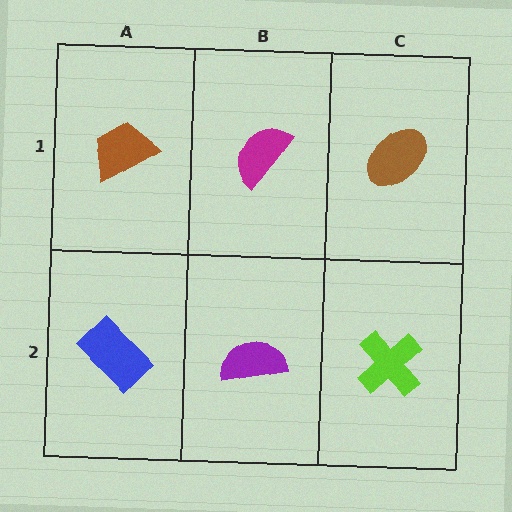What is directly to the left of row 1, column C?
A magenta semicircle.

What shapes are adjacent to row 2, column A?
A brown trapezoid (row 1, column A), a purple semicircle (row 2, column B).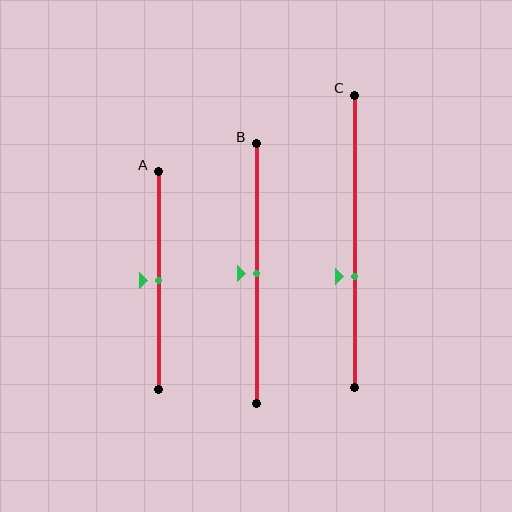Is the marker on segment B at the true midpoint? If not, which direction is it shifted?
Yes, the marker on segment B is at the true midpoint.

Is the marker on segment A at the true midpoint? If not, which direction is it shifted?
Yes, the marker on segment A is at the true midpoint.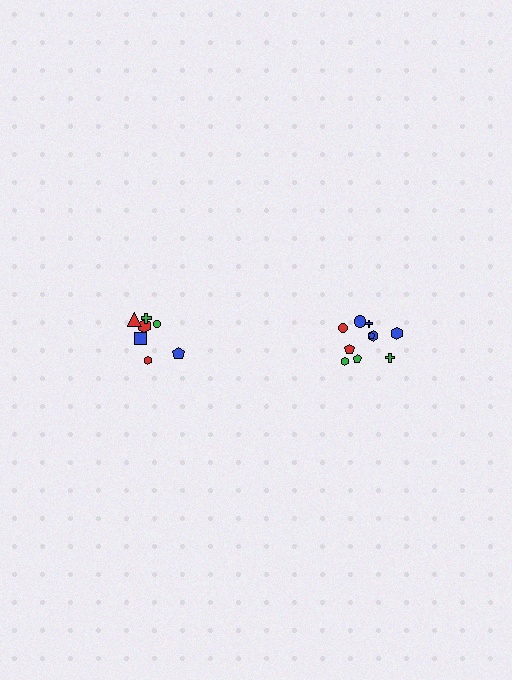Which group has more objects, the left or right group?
The right group.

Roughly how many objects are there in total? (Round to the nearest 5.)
Roughly 15 objects in total.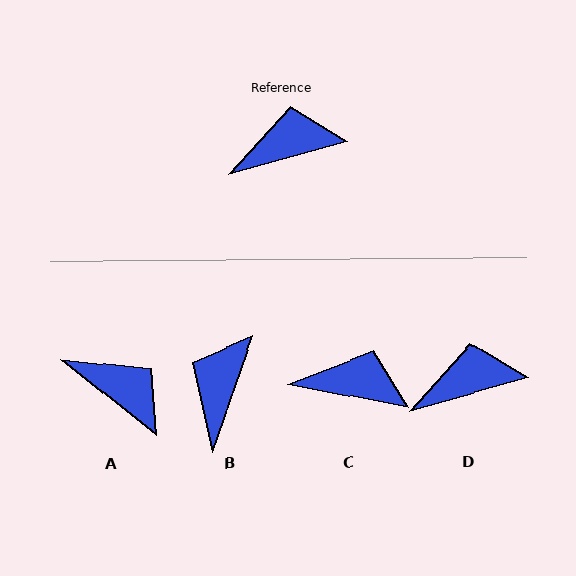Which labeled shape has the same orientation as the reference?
D.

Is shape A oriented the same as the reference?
No, it is off by about 55 degrees.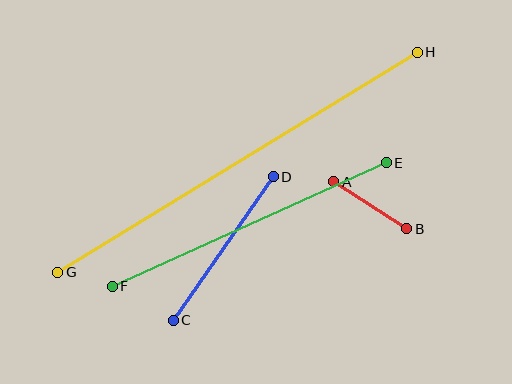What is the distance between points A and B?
The distance is approximately 87 pixels.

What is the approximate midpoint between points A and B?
The midpoint is at approximately (370, 205) pixels.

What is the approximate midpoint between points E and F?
The midpoint is at approximately (249, 225) pixels.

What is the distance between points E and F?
The distance is approximately 300 pixels.